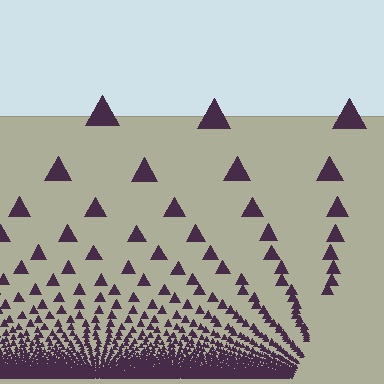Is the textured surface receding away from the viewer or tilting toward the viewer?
The surface appears to tilt toward the viewer. Texture elements get larger and sparser toward the top.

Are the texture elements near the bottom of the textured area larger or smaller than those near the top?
Smaller. The gradient is inverted — elements near the bottom are smaller and denser.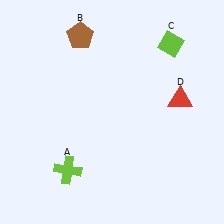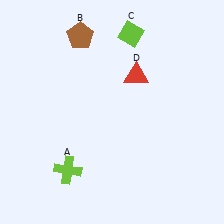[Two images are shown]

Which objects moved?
The objects that moved are: the lime diamond (C), the red triangle (D).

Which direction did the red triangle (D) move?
The red triangle (D) moved left.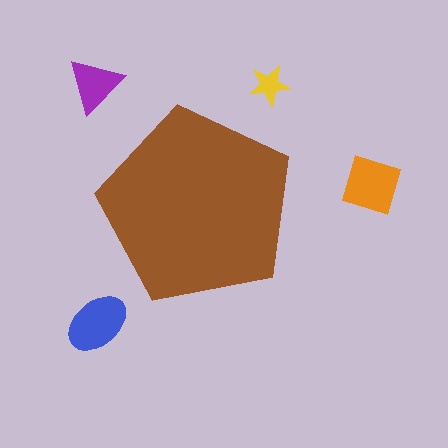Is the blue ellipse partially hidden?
No, the blue ellipse is fully visible.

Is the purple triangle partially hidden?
No, the purple triangle is fully visible.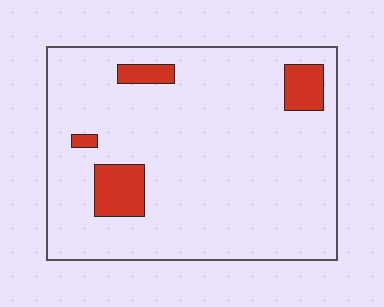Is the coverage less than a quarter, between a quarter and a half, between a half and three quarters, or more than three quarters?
Less than a quarter.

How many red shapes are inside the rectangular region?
4.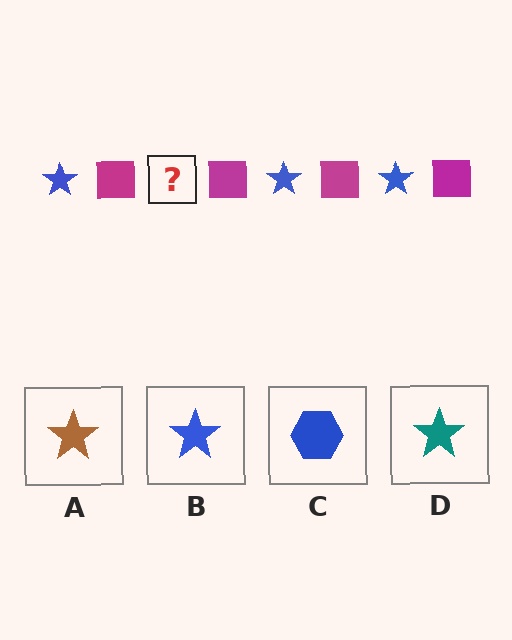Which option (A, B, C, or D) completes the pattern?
B.